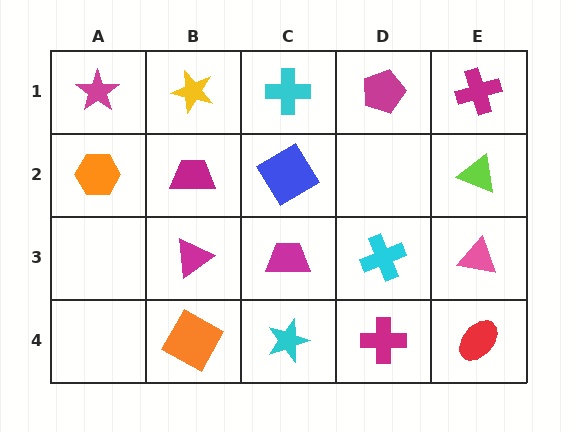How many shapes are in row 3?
4 shapes.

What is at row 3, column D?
A cyan cross.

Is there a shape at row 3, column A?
No, that cell is empty.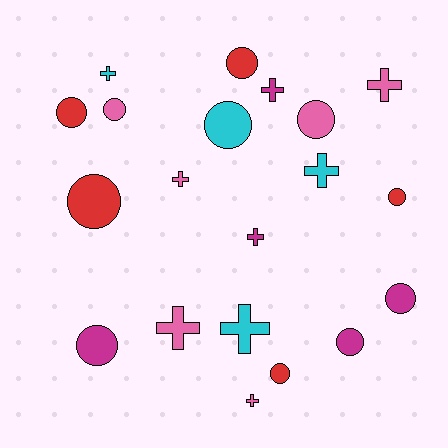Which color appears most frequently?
Pink, with 6 objects.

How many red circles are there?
There are 5 red circles.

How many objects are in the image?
There are 20 objects.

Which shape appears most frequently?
Circle, with 11 objects.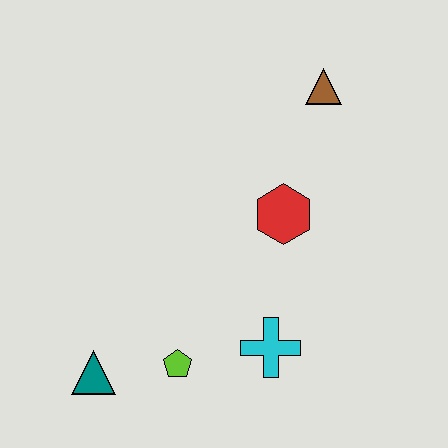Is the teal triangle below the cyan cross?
Yes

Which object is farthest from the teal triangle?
The brown triangle is farthest from the teal triangle.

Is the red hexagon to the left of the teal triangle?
No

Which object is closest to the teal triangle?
The lime pentagon is closest to the teal triangle.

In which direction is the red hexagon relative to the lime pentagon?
The red hexagon is above the lime pentagon.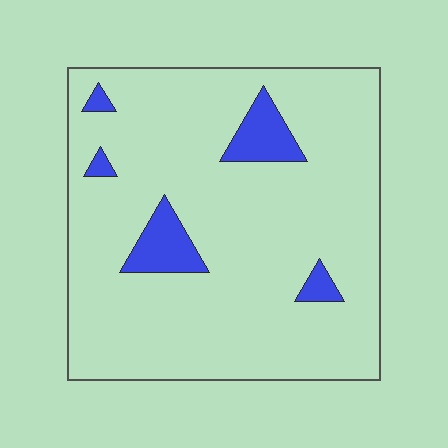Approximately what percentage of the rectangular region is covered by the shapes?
Approximately 10%.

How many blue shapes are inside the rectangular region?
5.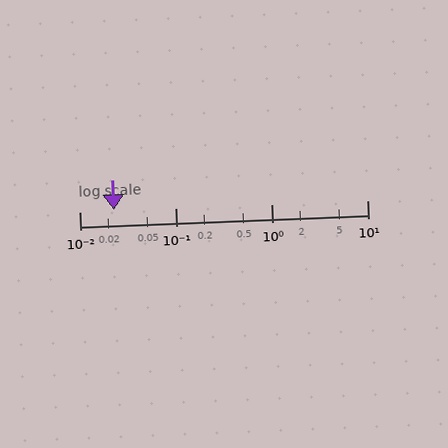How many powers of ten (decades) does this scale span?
The scale spans 3 decades, from 0.01 to 10.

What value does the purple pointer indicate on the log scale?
The pointer indicates approximately 0.023.